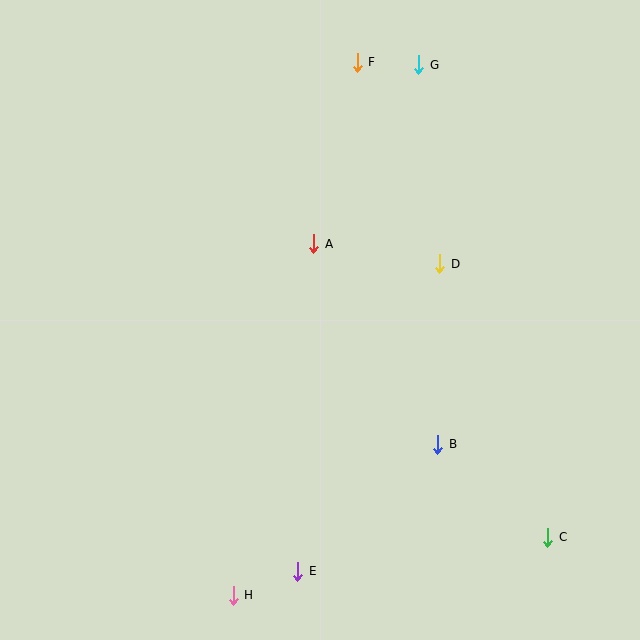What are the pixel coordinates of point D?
Point D is at (440, 264).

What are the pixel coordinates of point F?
Point F is at (357, 62).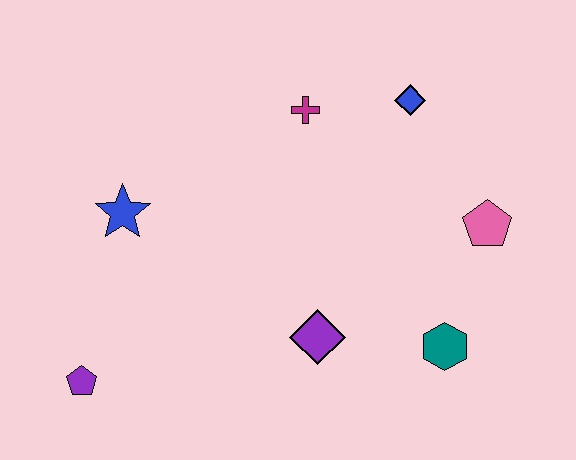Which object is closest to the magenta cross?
The blue diamond is closest to the magenta cross.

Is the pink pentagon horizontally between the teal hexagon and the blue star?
No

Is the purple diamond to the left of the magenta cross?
No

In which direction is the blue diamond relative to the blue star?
The blue diamond is to the right of the blue star.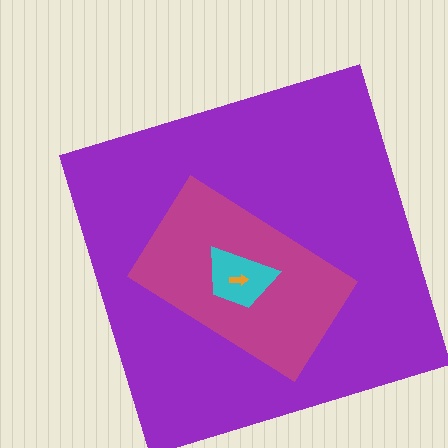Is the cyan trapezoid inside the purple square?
Yes.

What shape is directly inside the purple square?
The magenta rectangle.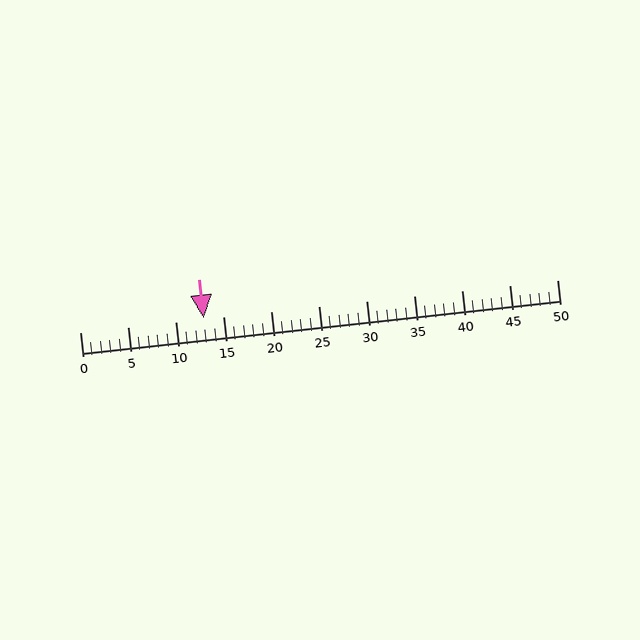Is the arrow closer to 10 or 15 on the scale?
The arrow is closer to 15.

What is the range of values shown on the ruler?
The ruler shows values from 0 to 50.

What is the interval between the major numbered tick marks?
The major tick marks are spaced 5 units apart.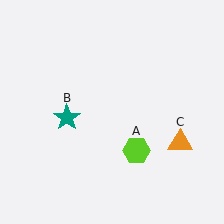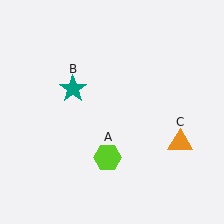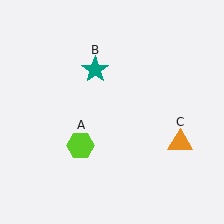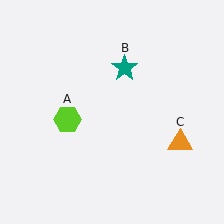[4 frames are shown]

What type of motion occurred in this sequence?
The lime hexagon (object A), teal star (object B) rotated clockwise around the center of the scene.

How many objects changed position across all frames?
2 objects changed position: lime hexagon (object A), teal star (object B).